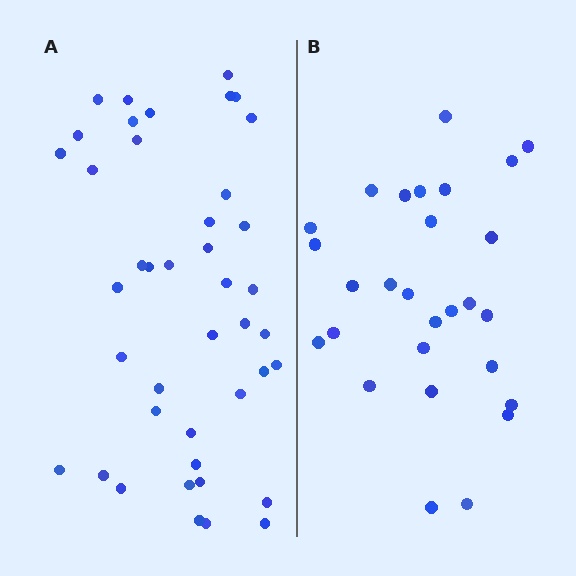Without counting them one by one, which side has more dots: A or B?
Region A (the left region) has more dots.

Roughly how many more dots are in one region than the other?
Region A has approximately 15 more dots than region B.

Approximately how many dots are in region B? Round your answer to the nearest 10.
About 30 dots. (The exact count is 28, which rounds to 30.)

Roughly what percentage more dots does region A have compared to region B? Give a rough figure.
About 50% more.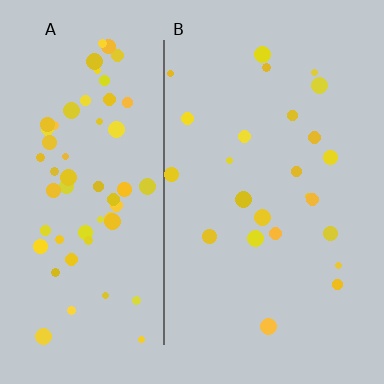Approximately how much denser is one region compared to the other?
Approximately 2.6× — region A over region B.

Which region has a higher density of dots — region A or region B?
A (the left).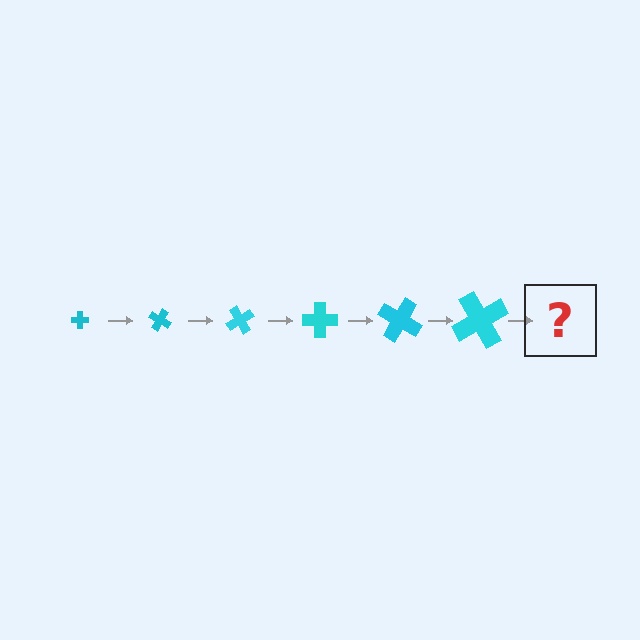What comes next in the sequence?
The next element should be a cross, larger than the previous one and rotated 180 degrees from the start.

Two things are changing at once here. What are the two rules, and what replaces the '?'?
The two rules are that the cross grows larger each step and it rotates 30 degrees each step. The '?' should be a cross, larger than the previous one and rotated 180 degrees from the start.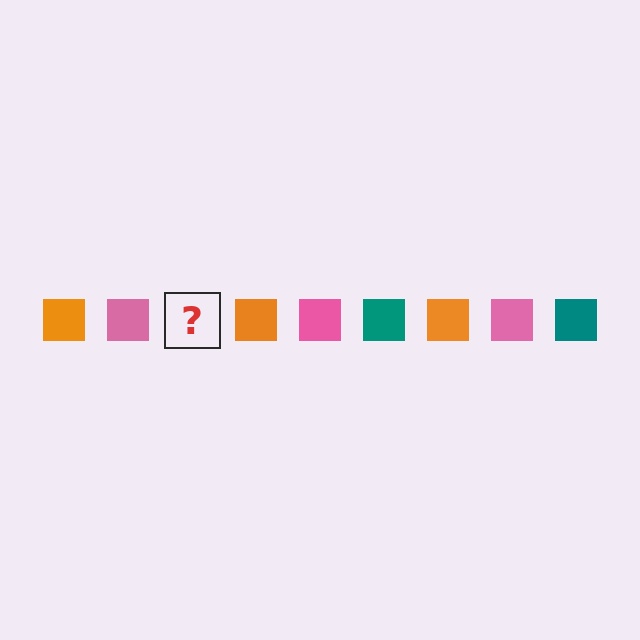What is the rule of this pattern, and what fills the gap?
The rule is that the pattern cycles through orange, pink, teal squares. The gap should be filled with a teal square.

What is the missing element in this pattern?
The missing element is a teal square.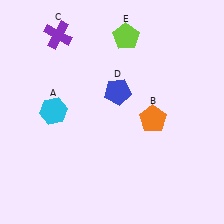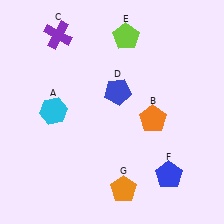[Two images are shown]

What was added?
A blue pentagon (F), an orange pentagon (G) were added in Image 2.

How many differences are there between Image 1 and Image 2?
There are 2 differences between the two images.